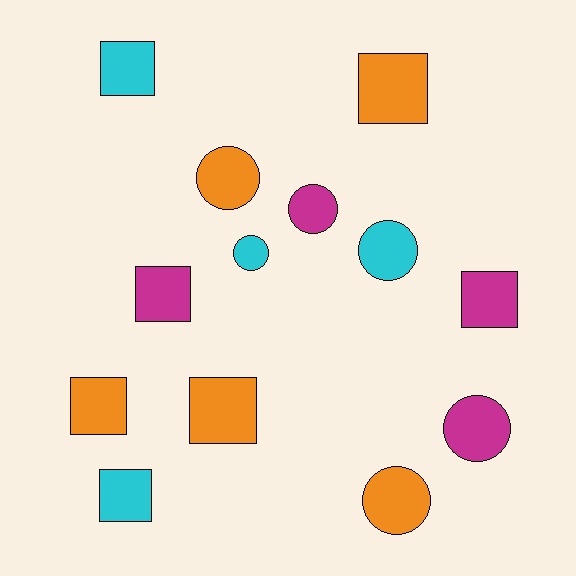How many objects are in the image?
There are 13 objects.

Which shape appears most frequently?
Square, with 7 objects.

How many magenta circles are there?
There are 2 magenta circles.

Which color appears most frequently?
Orange, with 5 objects.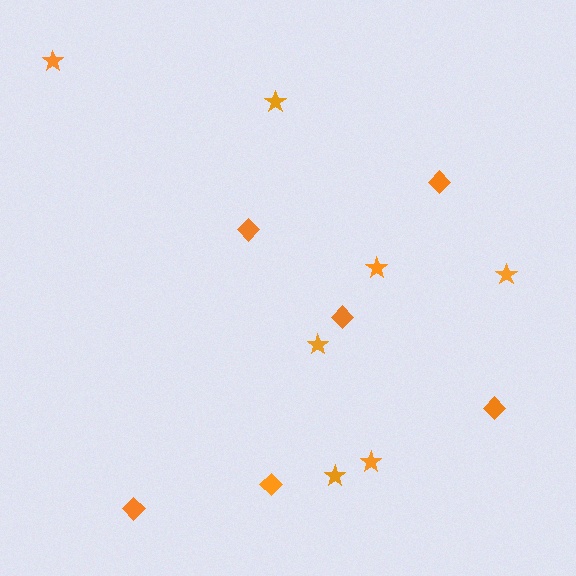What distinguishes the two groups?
There are 2 groups: one group of stars (7) and one group of diamonds (6).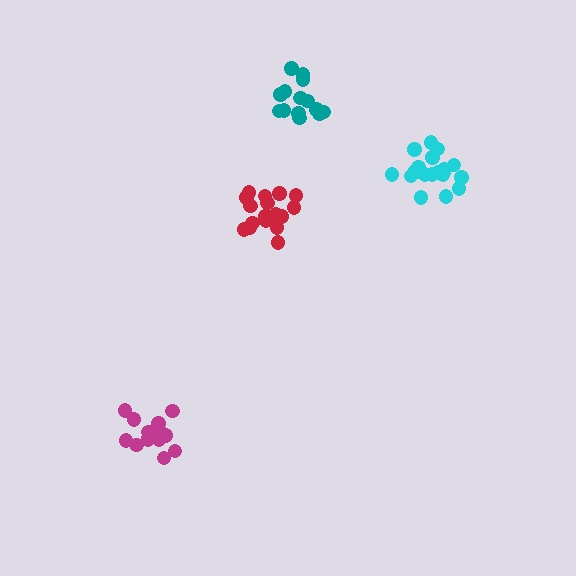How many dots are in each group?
Group 1: 19 dots, Group 2: 14 dots, Group 3: 14 dots, Group 4: 18 dots (65 total).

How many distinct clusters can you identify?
There are 4 distinct clusters.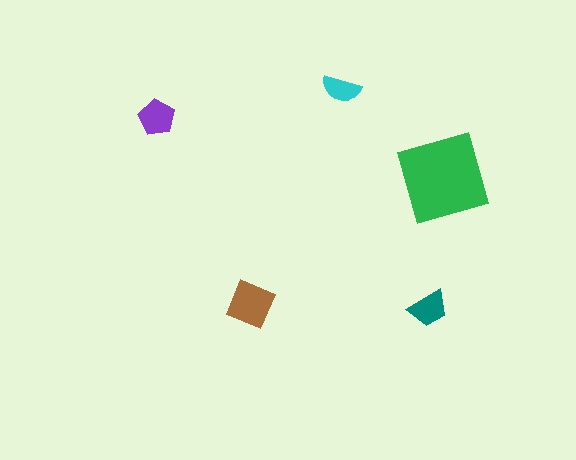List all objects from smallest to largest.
The cyan semicircle, the teal trapezoid, the purple pentagon, the brown square, the green diamond.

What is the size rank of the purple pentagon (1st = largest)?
3rd.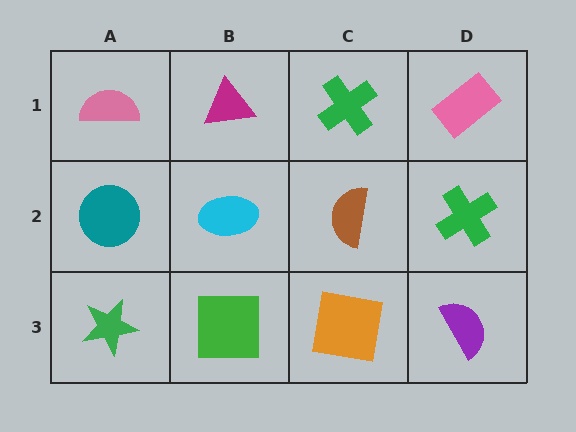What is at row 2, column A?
A teal circle.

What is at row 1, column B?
A magenta triangle.